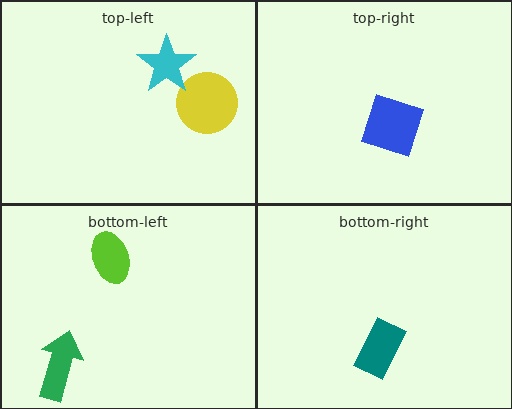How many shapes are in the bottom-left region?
2.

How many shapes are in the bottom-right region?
1.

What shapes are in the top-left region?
The yellow circle, the cyan star.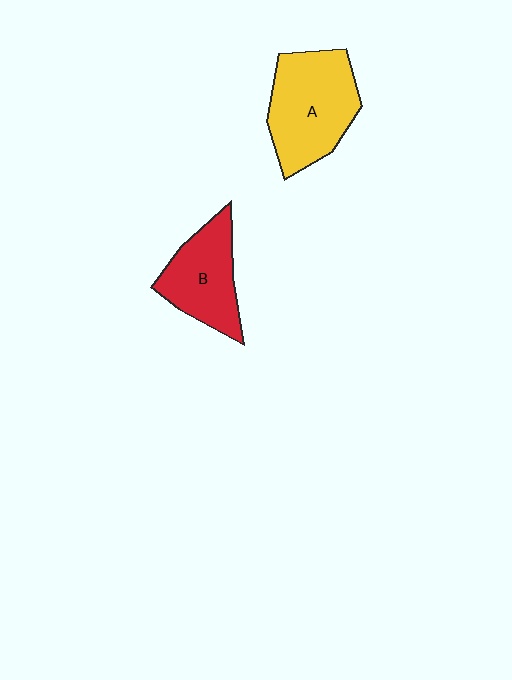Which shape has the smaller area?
Shape B (red).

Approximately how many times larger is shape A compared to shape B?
Approximately 1.3 times.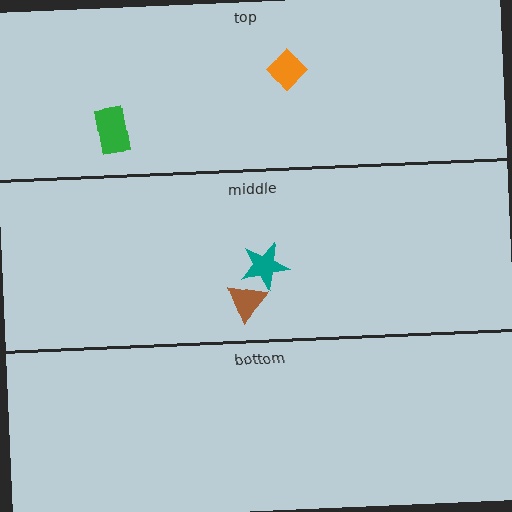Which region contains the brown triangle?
The middle region.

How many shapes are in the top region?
2.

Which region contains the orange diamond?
The top region.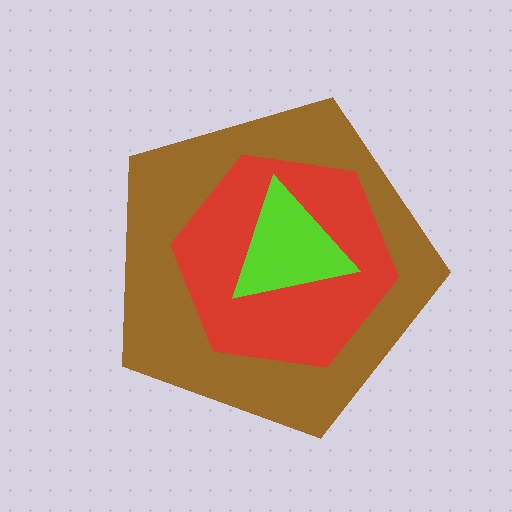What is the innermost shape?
The lime triangle.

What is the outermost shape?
The brown pentagon.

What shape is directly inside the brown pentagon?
The red hexagon.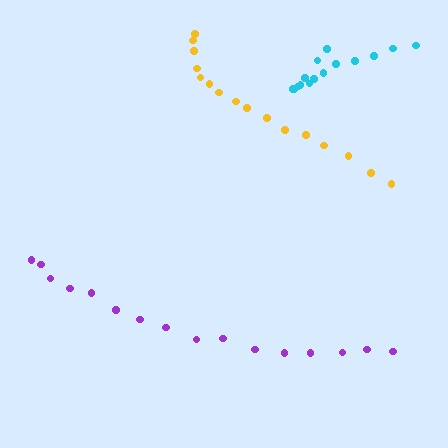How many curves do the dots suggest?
There are 3 distinct paths.